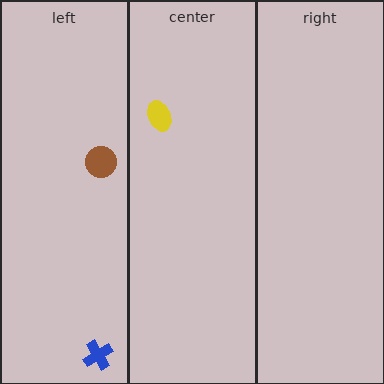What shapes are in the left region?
The brown circle, the blue cross.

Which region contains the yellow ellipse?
The center region.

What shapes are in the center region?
The yellow ellipse.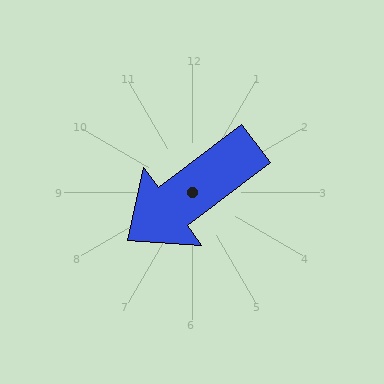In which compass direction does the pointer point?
Southwest.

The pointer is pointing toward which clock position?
Roughly 8 o'clock.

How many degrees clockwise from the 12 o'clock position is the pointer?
Approximately 233 degrees.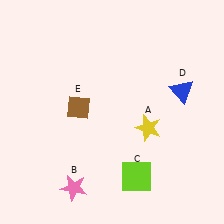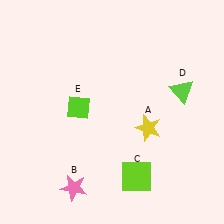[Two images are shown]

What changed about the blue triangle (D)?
In Image 1, D is blue. In Image 2, it changed to lime.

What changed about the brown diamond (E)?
In Image 1, E is brown. In Image 2, it changed to lime.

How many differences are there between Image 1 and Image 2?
There are 2 differences between the two images.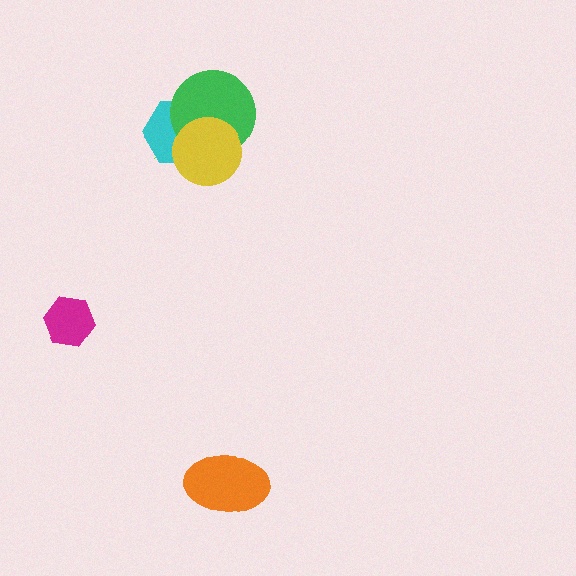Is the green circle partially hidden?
Yes, it is partially covered by another shape.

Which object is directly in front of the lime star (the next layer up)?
The cyan hexagon is directly in front of the lime star.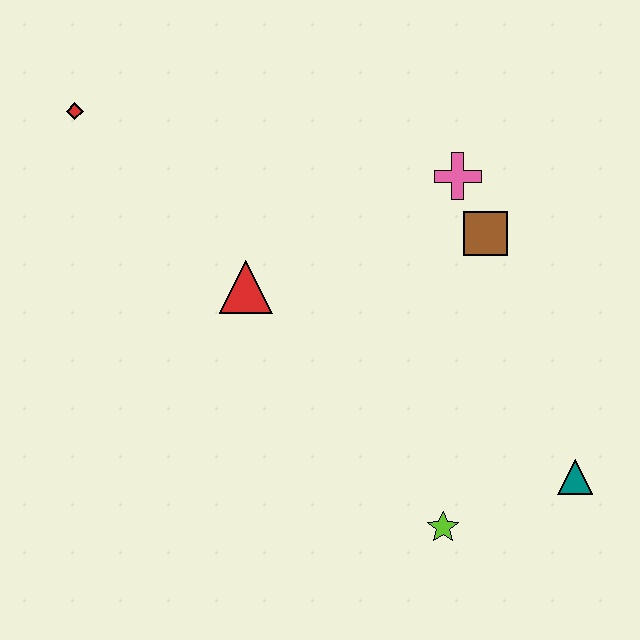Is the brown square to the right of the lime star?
Yes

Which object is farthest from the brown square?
The red diamond is farthest from the brown square.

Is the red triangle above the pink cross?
No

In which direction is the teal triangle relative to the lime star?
The teal triangle is to the right of the lime star.